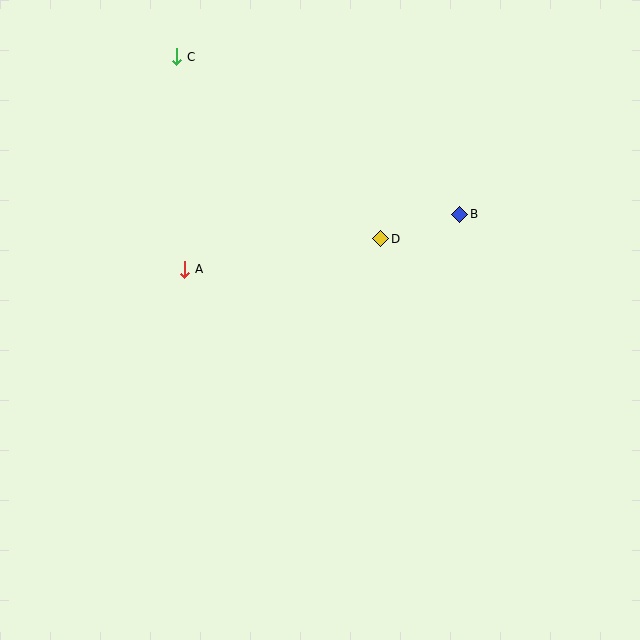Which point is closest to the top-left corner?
Point C is closest to the top-left corner.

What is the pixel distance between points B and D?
The distance between B and D is 83 pixels.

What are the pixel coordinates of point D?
Point D is at (381, 239).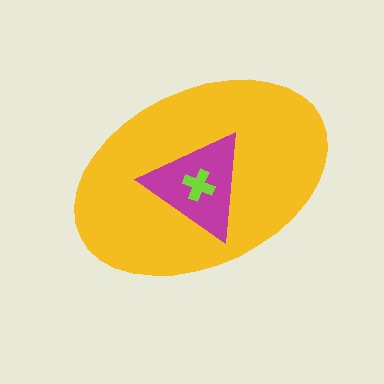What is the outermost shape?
The yellow ellipse.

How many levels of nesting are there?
3.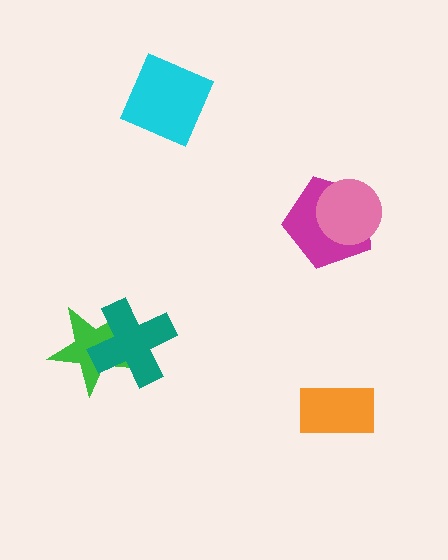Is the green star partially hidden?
Yes, it is partially covered by another shape.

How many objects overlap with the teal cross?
1 object overlaps with the teal cross.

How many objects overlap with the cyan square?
0 objects overlap with the cyan square.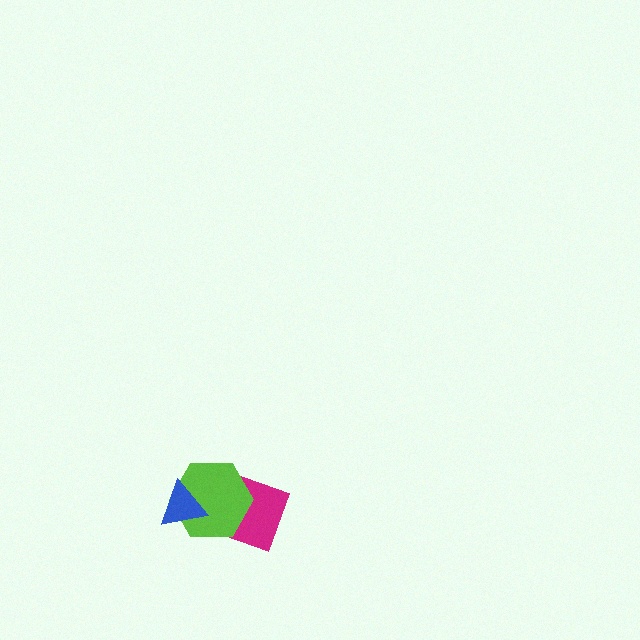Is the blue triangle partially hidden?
No, no other shape covers it.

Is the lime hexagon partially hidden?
Yes, it is partially covered by another shape.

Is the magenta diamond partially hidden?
Yes, it is partially covered by another shape.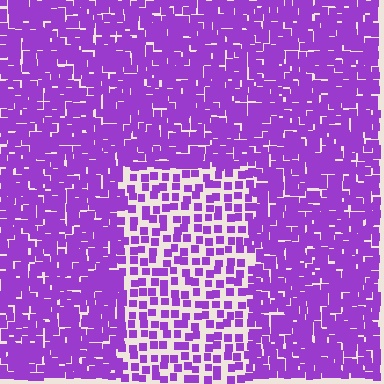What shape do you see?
I see a rectangle.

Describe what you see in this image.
The image contains small purple elements arranged at two different densities. A rectangle-shaped region is visible where the elements are less densely packed than the surrounding area.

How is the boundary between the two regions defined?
The boundary is defined by a change in element density (approximately 2.1x ratio). All elements are the same color, size, and shape.